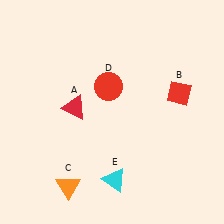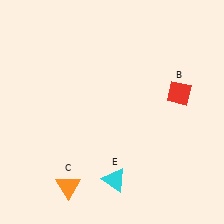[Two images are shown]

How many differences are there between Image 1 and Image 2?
There are 2 differences between the two images.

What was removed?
The red triangle (A), the red circle (D) were removed in Image 2.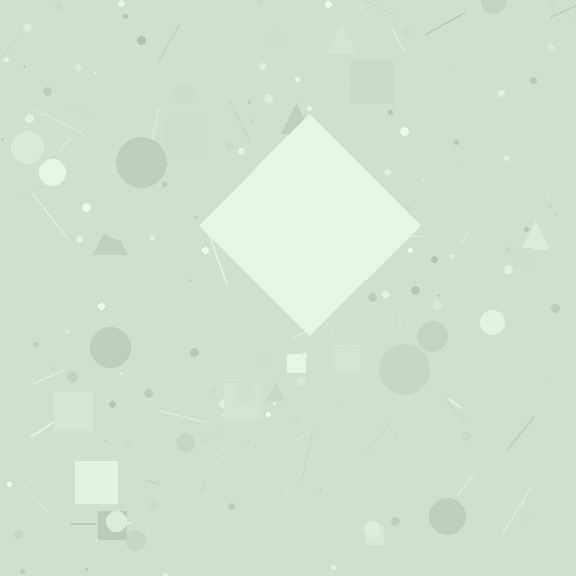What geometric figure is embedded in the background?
A diamond is embedded in the background.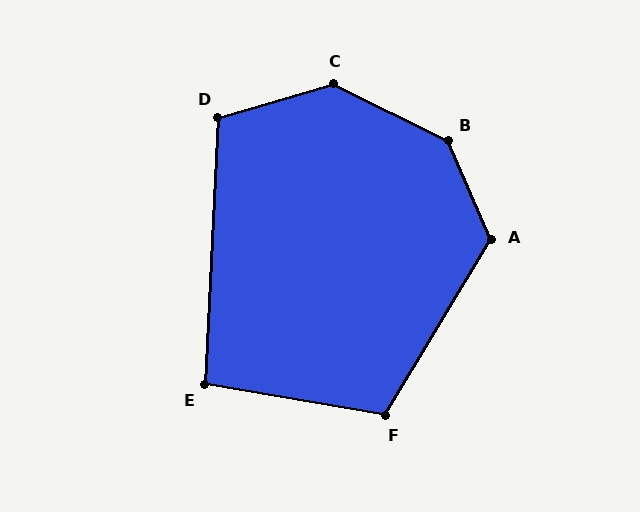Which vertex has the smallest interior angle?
E, at approximately 97 degrees.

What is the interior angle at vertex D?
Approximately 109 degrees (obtuse).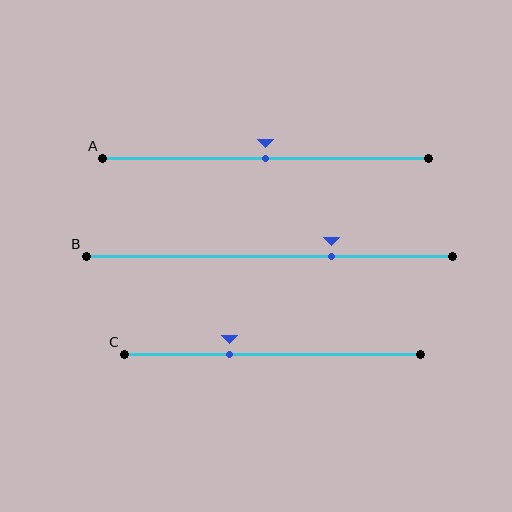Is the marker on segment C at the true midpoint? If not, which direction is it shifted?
No, the marker on segment C is shifted to the left by about 15% of the segment length.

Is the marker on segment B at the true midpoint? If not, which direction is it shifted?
No, the marker on segment B is shifted to the right by about 17% of the segment length.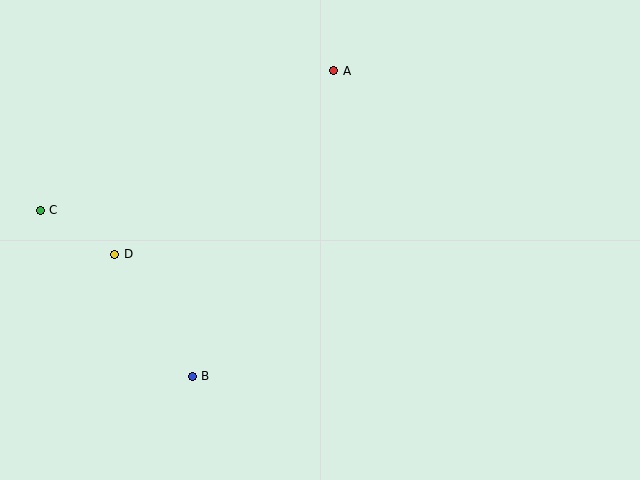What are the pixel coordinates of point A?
Point A is at (334, 71).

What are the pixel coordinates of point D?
Point D is at (115, 254).